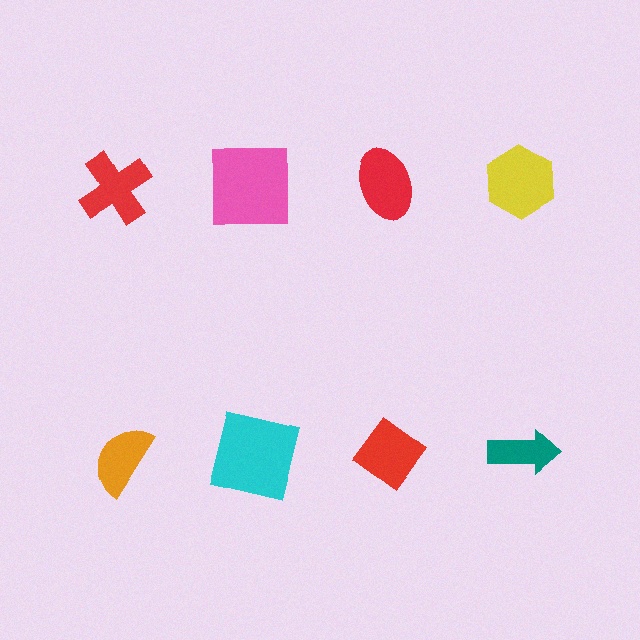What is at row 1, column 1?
A red cross.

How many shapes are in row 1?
4 shapes.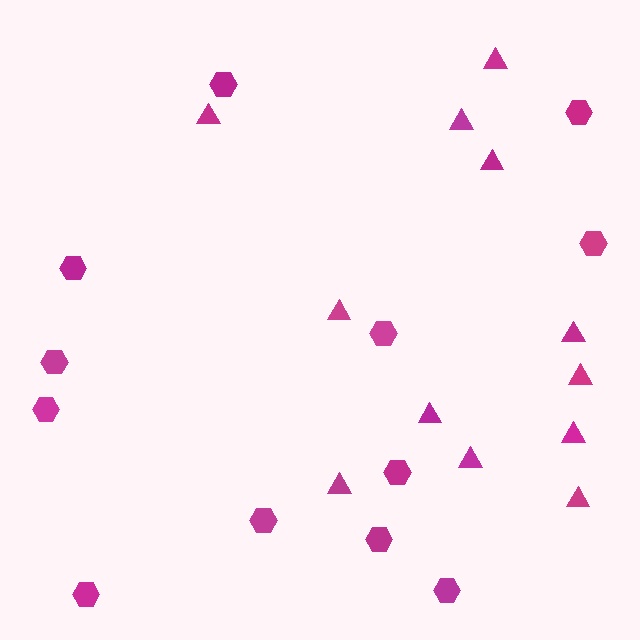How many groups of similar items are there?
There are 2 groups: one group of hexagons (12) and one group of triangles (12).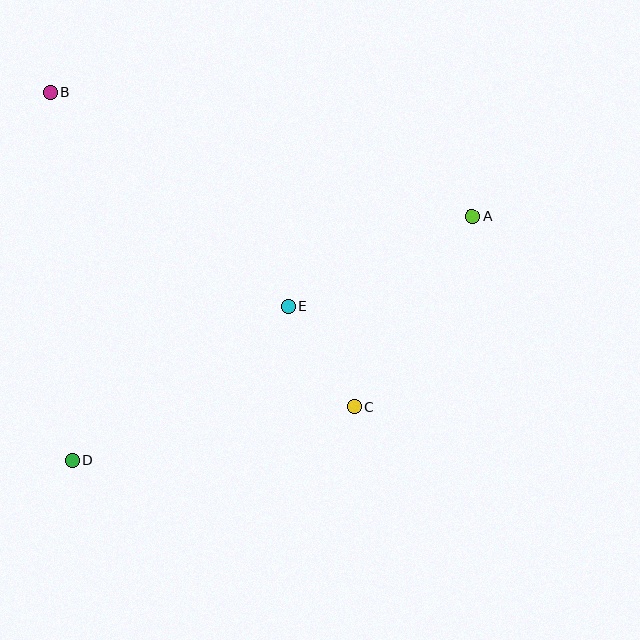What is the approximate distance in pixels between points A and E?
The distance between A and E is approximately 205 pixels.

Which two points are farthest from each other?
Points A and D are farthest from each other.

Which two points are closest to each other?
Points C and E are closest to each other.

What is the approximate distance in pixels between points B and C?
The distance between B and C is approximately 437 pixels.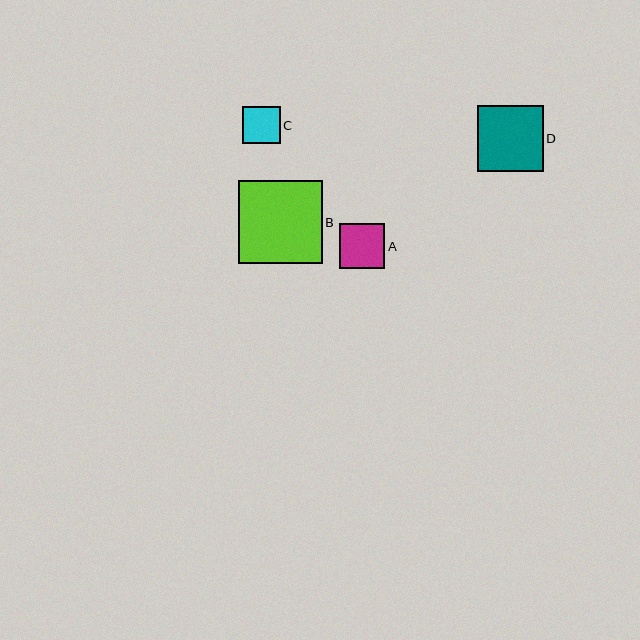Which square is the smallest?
Square C is the smallest with a size of approximately 37 pixels.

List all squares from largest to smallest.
From largest to smallest: B, D, A, C.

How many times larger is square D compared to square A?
Square D is approximately 1.5 times the size of square A.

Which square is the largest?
Square B is the largest with a size of approximately 83 pixels.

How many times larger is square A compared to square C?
Square A is approximately 1.2 times the size of square C.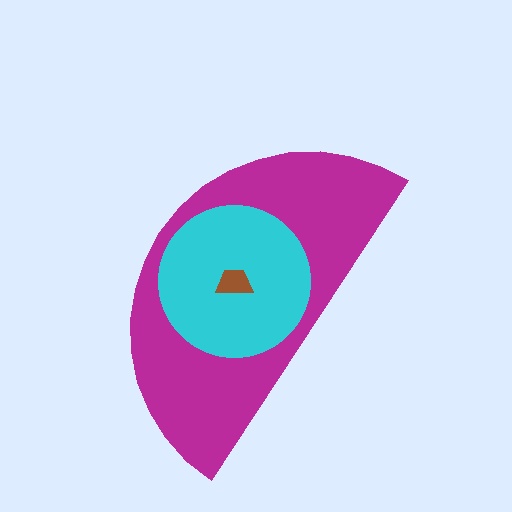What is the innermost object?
The brown trapezoid.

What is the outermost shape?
The magenta semicircle.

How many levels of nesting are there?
3.